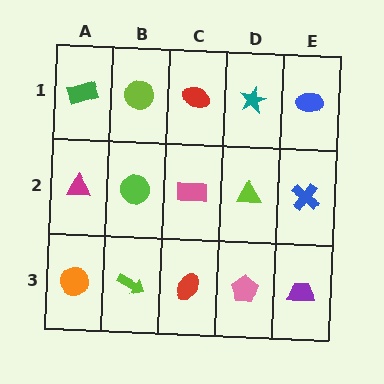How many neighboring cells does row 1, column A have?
2.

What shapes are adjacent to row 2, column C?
A red ellipse (row 1, column C), a red ellipse (row 3, column C), a lime circle (row 2, column B), a lime triangle (row 2, column D).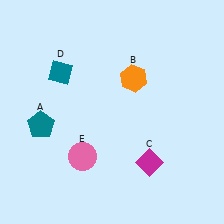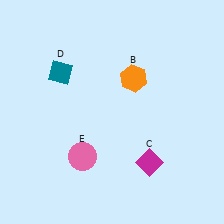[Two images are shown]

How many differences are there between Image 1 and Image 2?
There is 1 difference between the two images.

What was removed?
The teal pentagon (A) was removed in Image 2.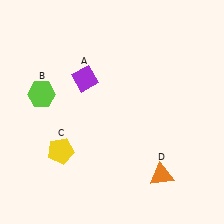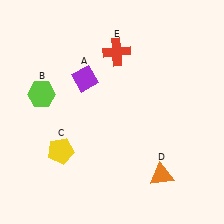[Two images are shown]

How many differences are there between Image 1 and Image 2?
There is 1 difference between the two images.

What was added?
A red cross (E) was added in Image 2.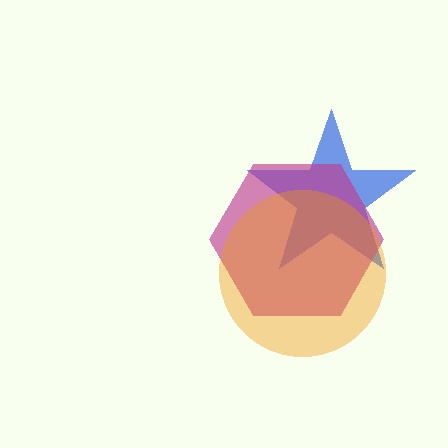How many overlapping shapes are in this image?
There are 3 overlapping shapes in the image.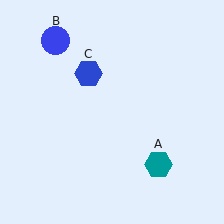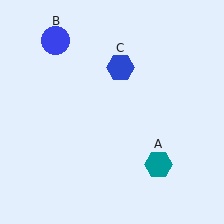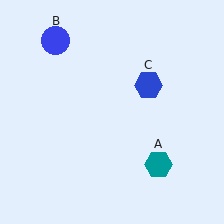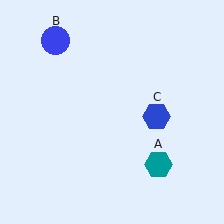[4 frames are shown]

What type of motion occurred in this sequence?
The blue hexagon (object C) rotated clockwise around the center of the scene.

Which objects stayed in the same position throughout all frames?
Teal hexagon (object A) and blue circle (object B) remained stationary.